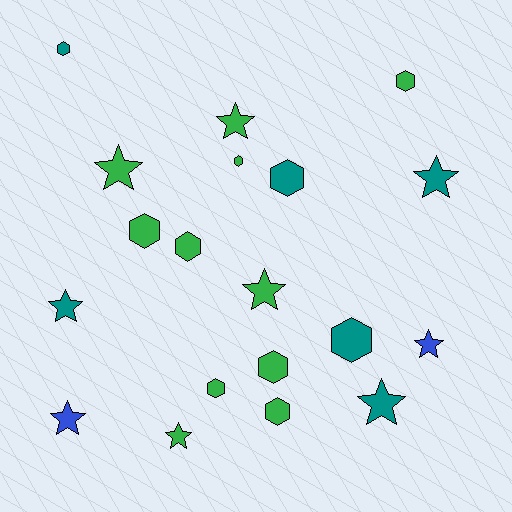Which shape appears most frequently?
Hexagon, with 10 objects.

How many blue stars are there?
There are 2 blue stars.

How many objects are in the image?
There are 19 objects.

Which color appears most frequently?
Green, with 11 objects.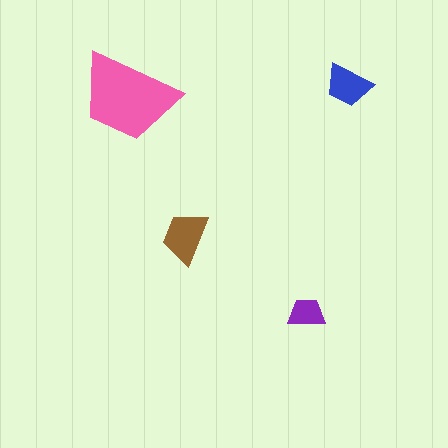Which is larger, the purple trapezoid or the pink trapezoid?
The pink one.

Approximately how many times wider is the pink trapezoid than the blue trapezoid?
About 2 times wider.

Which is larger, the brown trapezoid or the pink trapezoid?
The pink one.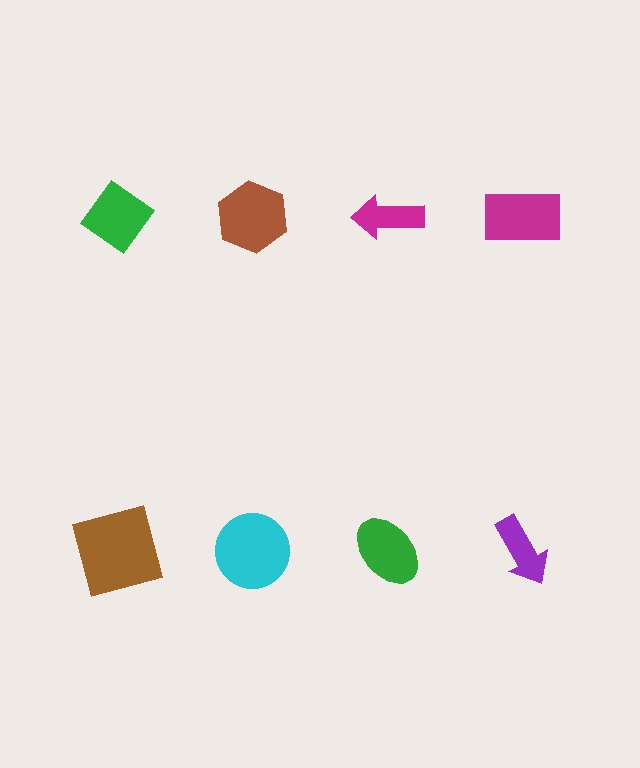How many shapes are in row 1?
4 shapes.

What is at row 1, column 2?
A brown hexagon.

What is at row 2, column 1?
A brown square.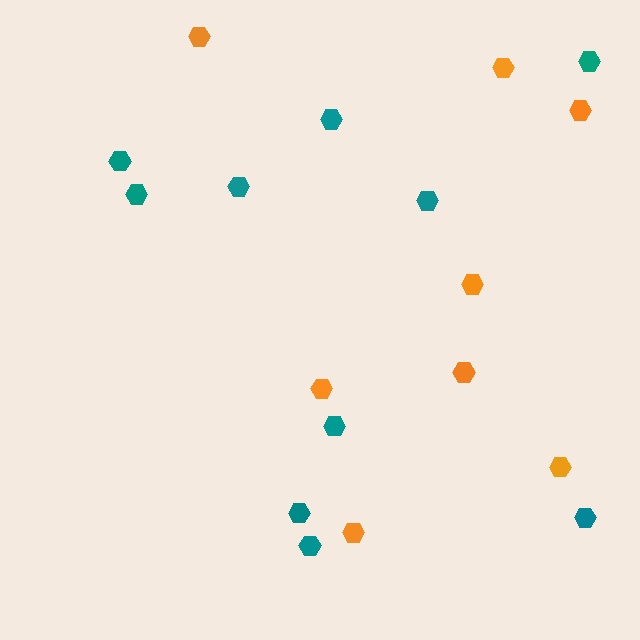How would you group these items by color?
There are 2 groups: one group of teal hexagons (10) and one group of orange hexagons (8).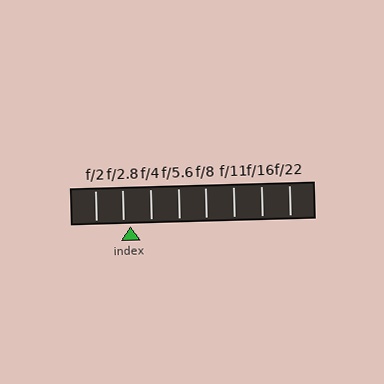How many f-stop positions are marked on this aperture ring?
There are 8 f-stop positions marked.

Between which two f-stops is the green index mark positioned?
The index mark is between f/2.8 and f/4.